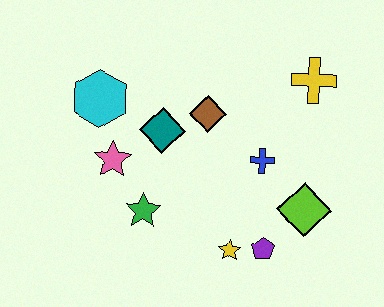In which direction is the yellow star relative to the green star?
The yellow star is to the right of the green star.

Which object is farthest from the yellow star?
The cyan hexagon is farthest from the yellow star.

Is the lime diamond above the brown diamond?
No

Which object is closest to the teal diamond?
The brown diamond is closest to the teal diamond.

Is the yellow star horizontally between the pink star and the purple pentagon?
Yes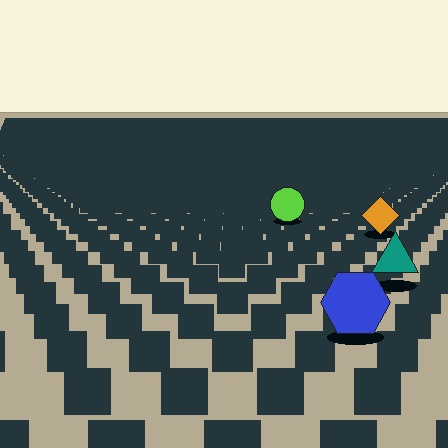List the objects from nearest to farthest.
From nearest to farthest: the blue hexagon, the teal triangle, the orange diamond, the lime circle.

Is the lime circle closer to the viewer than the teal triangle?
No. The teal triangle is closer — you can tell from the texture gradient: the ground texture is coarser near it.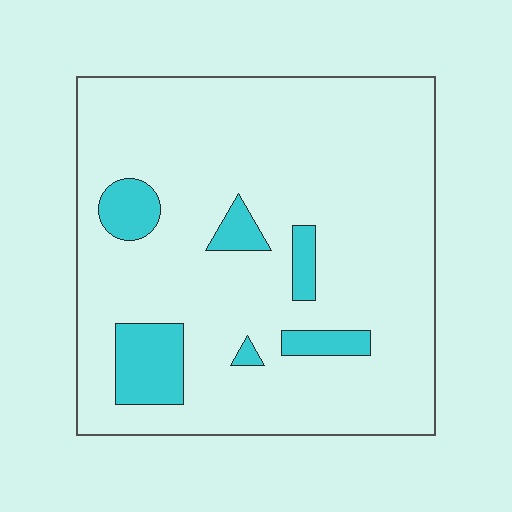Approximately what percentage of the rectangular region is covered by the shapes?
Approximately 10%.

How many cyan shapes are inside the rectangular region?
6.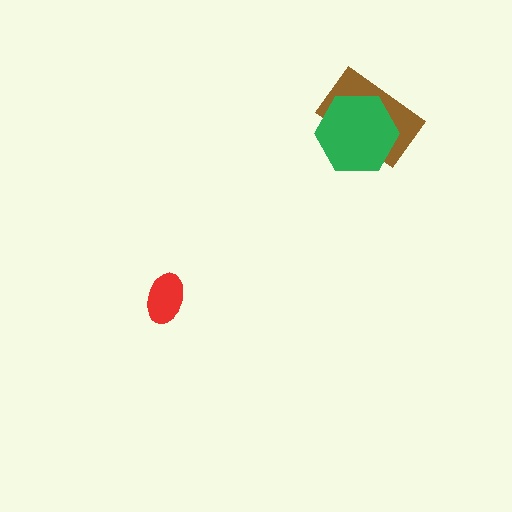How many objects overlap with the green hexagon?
1 object overlaps with the green hexagon.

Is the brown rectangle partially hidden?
Yes, it is partially covered by another shape.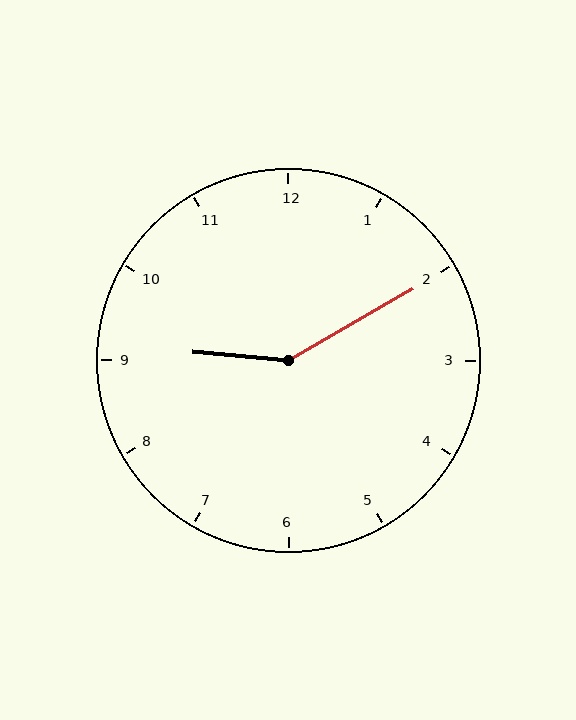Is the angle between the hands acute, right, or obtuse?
It is obtuse.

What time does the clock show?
9:10.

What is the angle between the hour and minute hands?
Approximately 145 degrees.